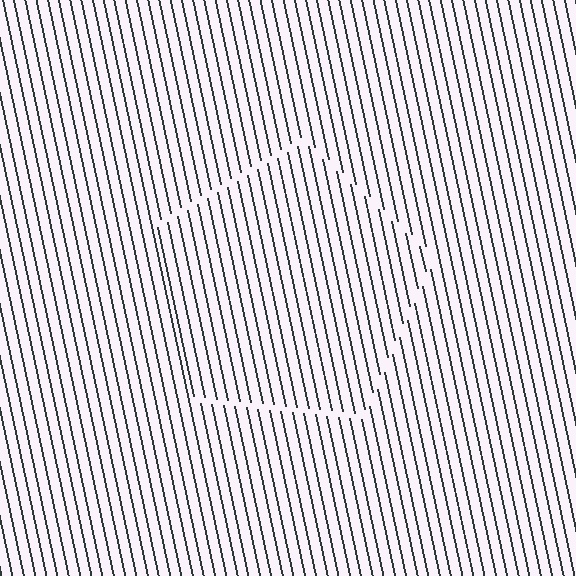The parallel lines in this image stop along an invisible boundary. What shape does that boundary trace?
An illusory pentagon. The interior of the shape contains the same grating, shifted by half a period — the contour is defined by the phase discontinuity where line-ends from the inner and outer gratings abut.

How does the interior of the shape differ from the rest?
The interior of the shape contains the same grating, shifted by half a period — the contour is defined by the phase discontinuity where line-ends from the inner and outer gratings abut.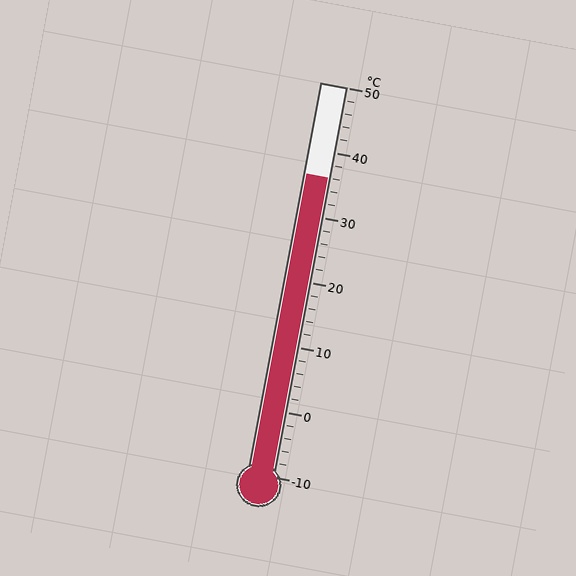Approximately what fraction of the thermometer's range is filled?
The thermometer is filled to approximately 75% of its range.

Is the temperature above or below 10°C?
The temperature is above 10°C.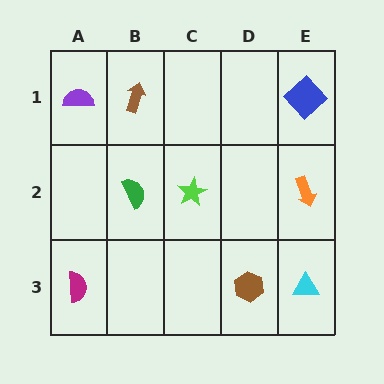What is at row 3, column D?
A brown hexagon.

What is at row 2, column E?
An orange arrow.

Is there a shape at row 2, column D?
No, that cell is empty.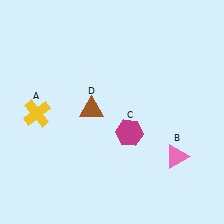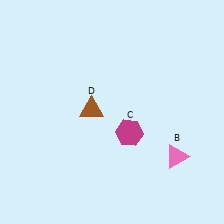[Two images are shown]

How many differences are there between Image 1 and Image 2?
There is 1 difference between the two images.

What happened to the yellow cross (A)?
The yellow cross (A) was removed in Image 2. It was in the bottom-left area of Image 1.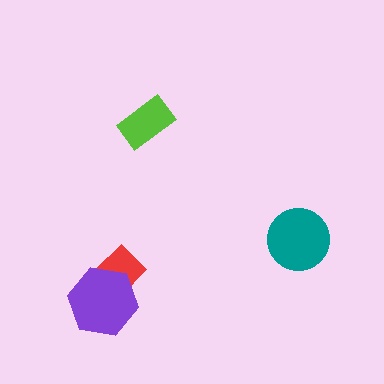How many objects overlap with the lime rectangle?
0 objects overlap with the lime rectangle.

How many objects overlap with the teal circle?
0 objects overlap with the teal circle.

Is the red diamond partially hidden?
Yes, it is partially covered by another shape.